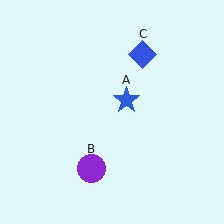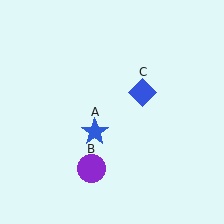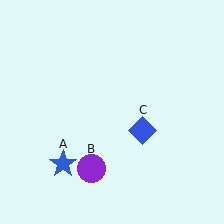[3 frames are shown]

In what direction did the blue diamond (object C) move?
The blue diamond (object C) moved down.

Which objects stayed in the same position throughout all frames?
Purple circle (object B) remained stationary.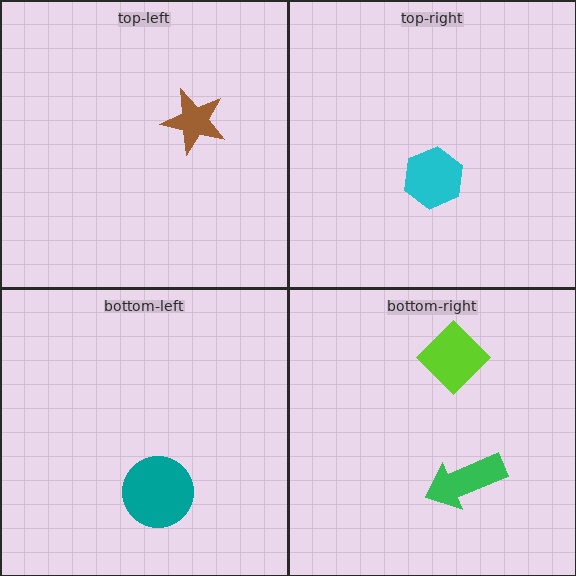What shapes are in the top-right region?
The cyan hexagon.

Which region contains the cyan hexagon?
The top-right region.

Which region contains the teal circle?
The bottom-left region.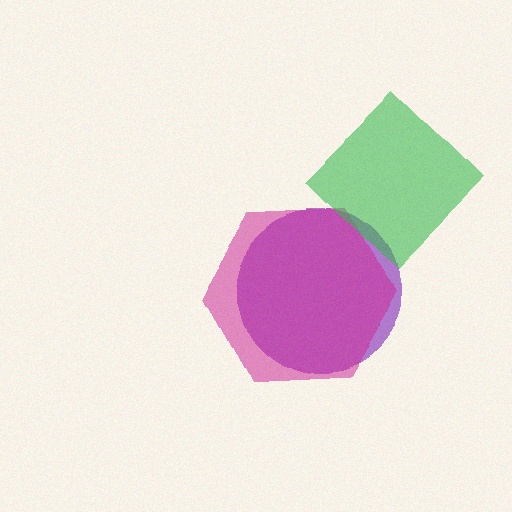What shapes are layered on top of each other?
The layered shapes are: a purple circle, a magenta hexagon, a green diamond.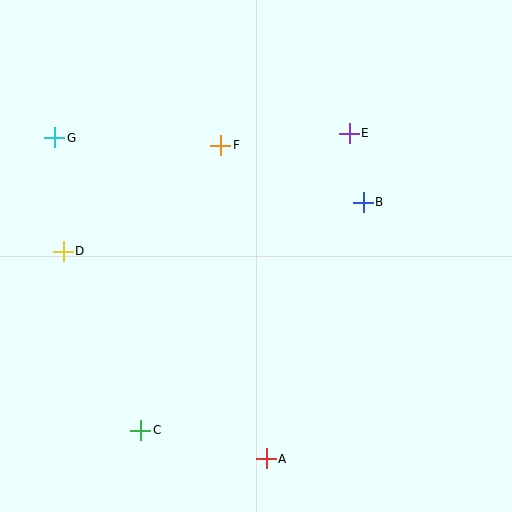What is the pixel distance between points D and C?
The distance between D and C is 195 pixels.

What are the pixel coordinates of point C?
Point C is at (141, 430).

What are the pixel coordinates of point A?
Point A is at (266, 459).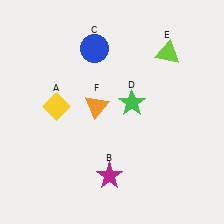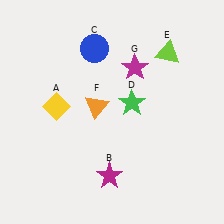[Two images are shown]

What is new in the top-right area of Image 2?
A magenta star (G) was added in the top-right area of Image 2.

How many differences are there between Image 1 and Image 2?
There is 1 difference between the two images.